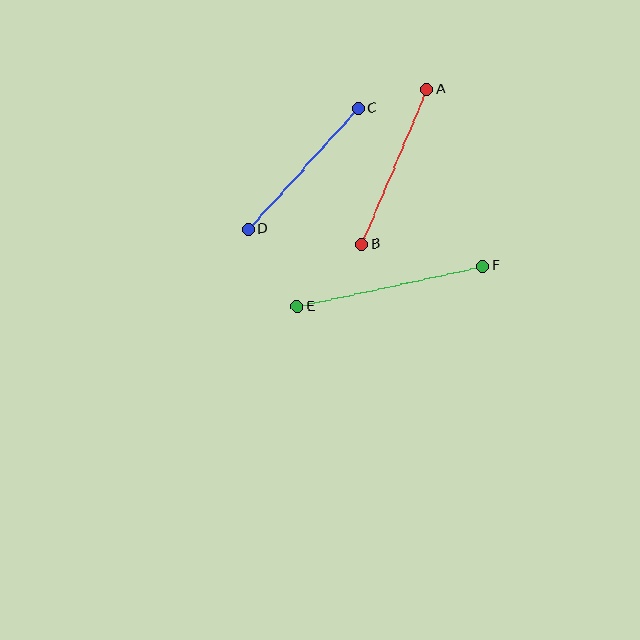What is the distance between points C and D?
The distance is approximately 163 pixels.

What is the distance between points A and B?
The distance is approximately 168 pixels.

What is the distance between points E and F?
The distance is approximately 190 pixels.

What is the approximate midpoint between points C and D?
The midpoint is at approximately (303, 169) pixels.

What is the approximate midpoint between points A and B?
The midpoint is at approximately (394, 167) pixels.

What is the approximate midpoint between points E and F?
The midpoint is at approximately (390, 286) pixels.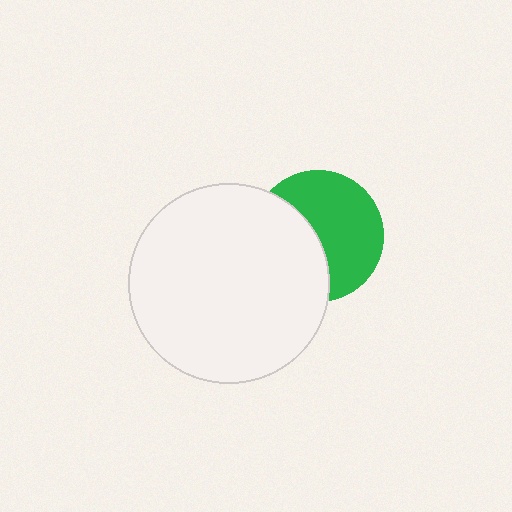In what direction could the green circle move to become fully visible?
The green circle could move right. That would shift it out from behind the white circle entirely.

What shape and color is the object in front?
The object in front is a white circle.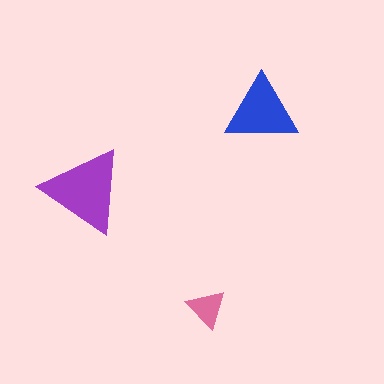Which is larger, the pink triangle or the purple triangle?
The purple one.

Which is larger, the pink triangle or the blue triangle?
The blue one.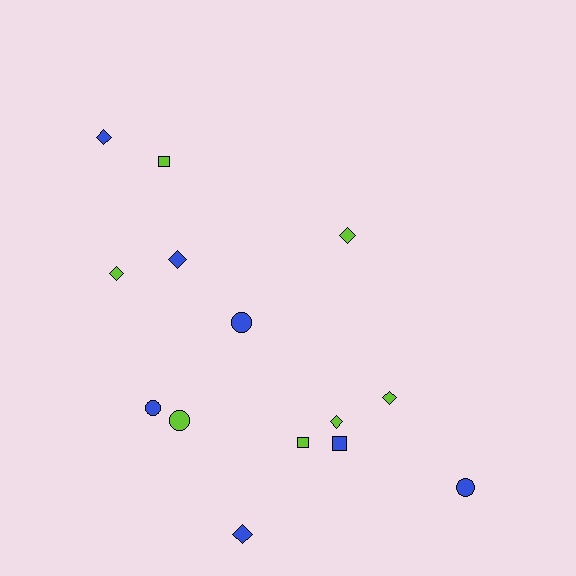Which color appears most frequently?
Lime, with 7 objects.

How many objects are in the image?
There are 14 objects.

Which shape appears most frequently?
Diamond, with 7 objects.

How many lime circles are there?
There is 1 lime circle.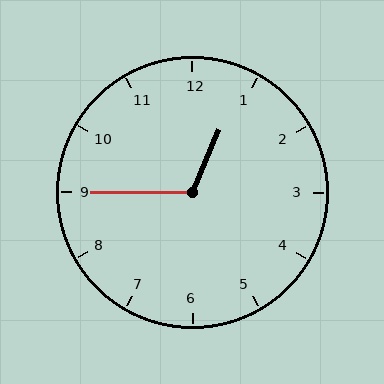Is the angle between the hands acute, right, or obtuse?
It is obtuse.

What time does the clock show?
12:45.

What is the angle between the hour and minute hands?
Approximately 112 degrees.